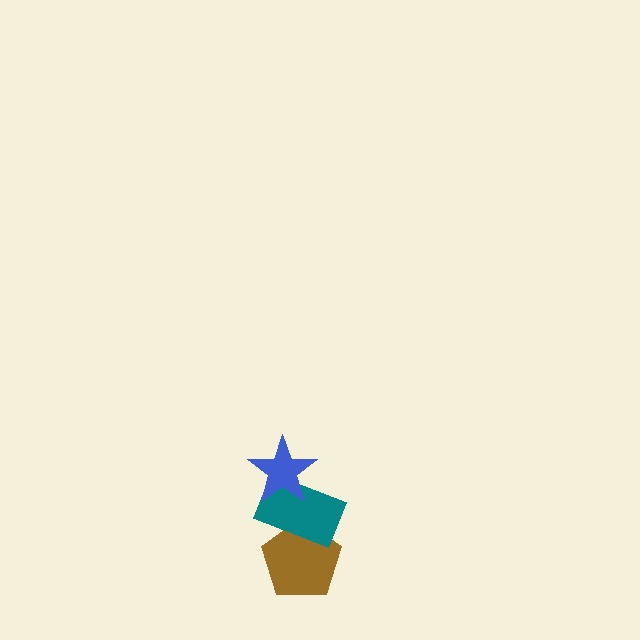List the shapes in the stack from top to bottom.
From top to bottom: the blue star, the teal rectangle, the brown pentagon.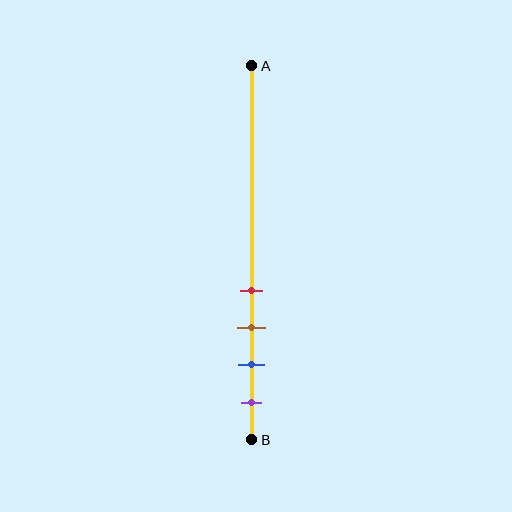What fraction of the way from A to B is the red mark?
The red mark is approximately 60% (0.6) of the way from A to B.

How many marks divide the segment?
There are 4 marks dividing the segment.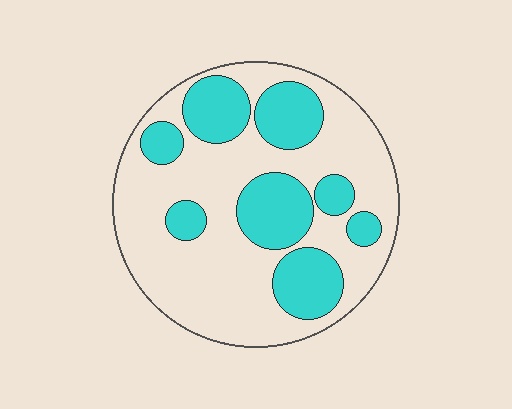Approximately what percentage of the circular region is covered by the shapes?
Approximately 35%.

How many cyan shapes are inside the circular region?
8.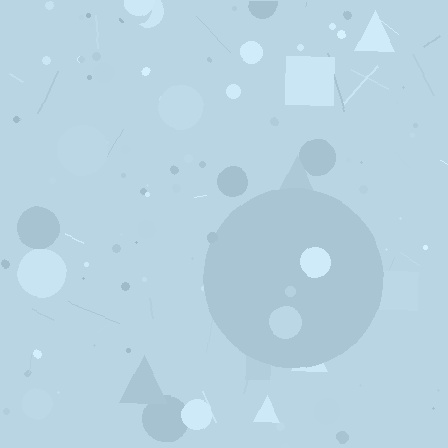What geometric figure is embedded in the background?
A circle is embedded in the background.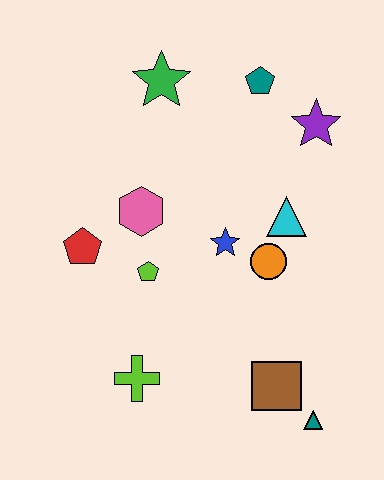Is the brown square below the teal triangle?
No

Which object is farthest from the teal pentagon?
The teal triangle is farthest from the teal pentagon.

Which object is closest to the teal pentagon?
The purple star is closest to the teal pentagon.